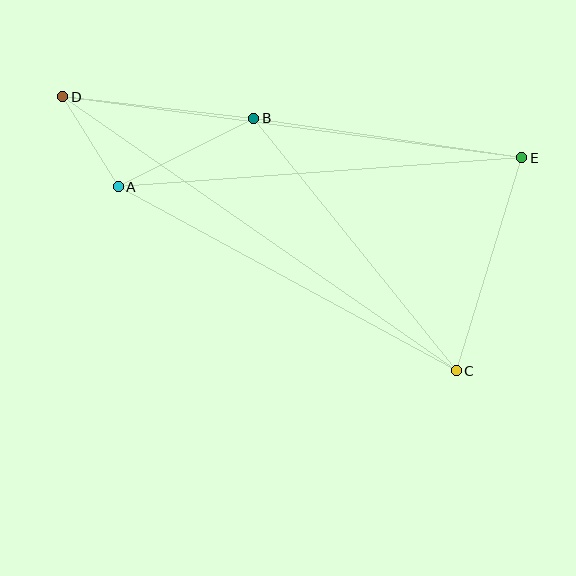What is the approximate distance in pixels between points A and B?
The distance between A and B is approximately 152 pixels.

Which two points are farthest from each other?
Points C and D are farthest from each other.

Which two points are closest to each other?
Points A and D are closest to each other.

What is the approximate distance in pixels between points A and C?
The distance between A and C is approximately 385 pixels.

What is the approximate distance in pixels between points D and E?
The distance between D and E is approximately 463 pixels.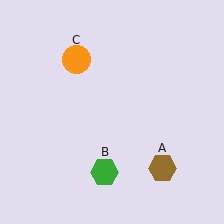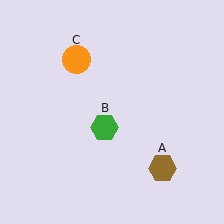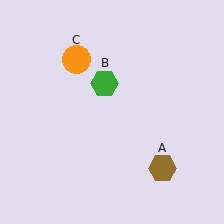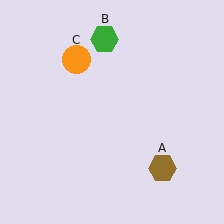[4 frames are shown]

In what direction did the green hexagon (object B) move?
The green hexagon (object B) moved up.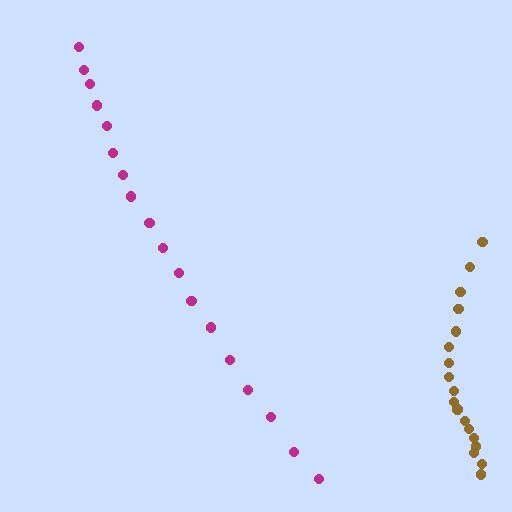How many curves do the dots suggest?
There are 2 distinct paths.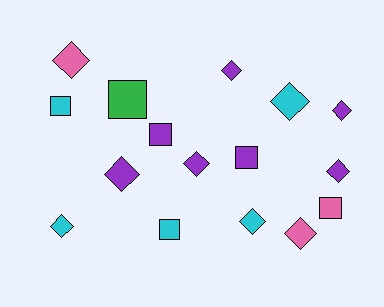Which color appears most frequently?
Purple, with 7 objects.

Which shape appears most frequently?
Diamond, with 10 objects.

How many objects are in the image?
There are 16 objects.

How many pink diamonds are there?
There are 2 pink diamonds.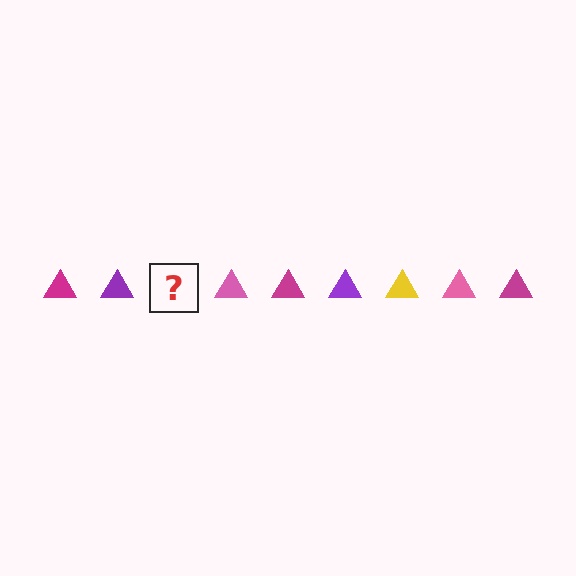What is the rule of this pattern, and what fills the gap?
The rule is that the pattern cycles through magenta, purple, yellow, pink triangles. The gap should be filled with a yellow triangle.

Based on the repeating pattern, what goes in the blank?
The blank should be a yellow triangle.